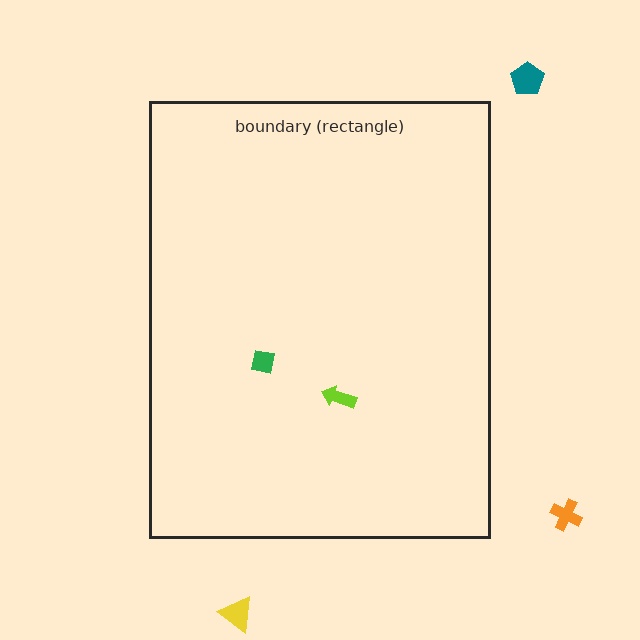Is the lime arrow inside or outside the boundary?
Inside.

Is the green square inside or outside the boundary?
Inside.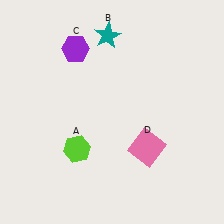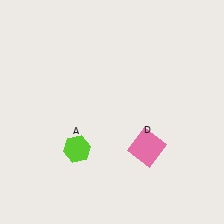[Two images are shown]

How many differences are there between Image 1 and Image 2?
There are 2 differences between the two images.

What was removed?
The teal star (B), the purple hexagon (C) were removed in Image 2.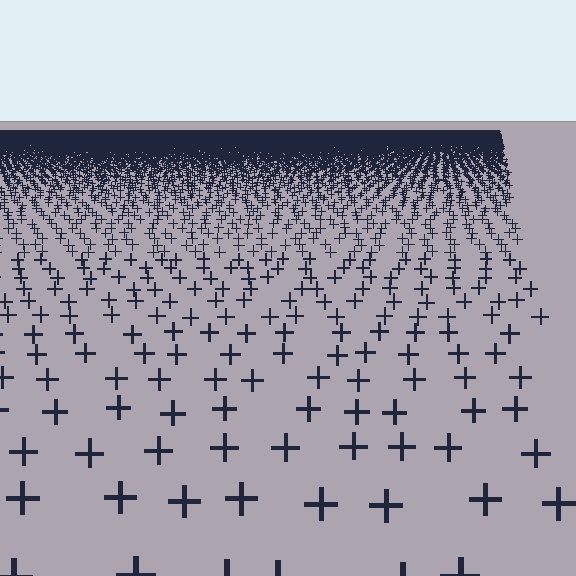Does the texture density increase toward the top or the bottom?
Density increases toward the top.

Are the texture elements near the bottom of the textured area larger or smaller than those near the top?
Larger. Near the bottom, elements are closer to the viewer and appear at a bigger on-screen size.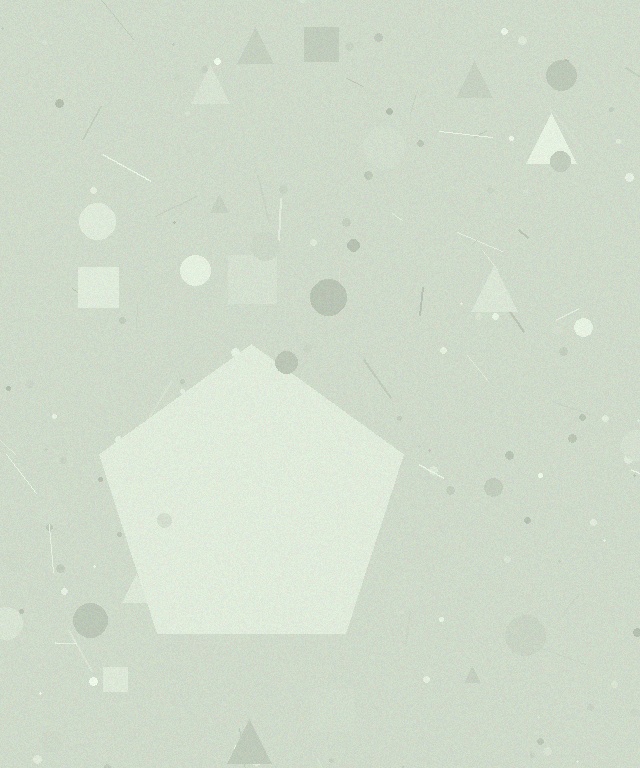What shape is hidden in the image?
A pentagon is hidden in the image.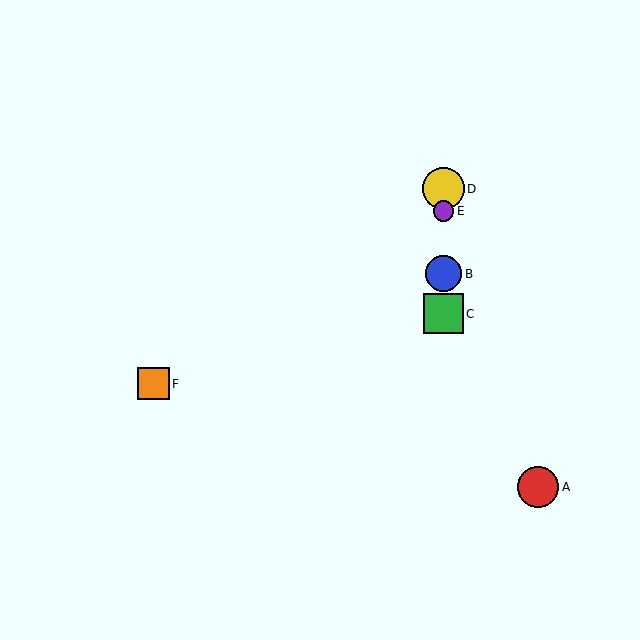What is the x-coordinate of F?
Object F is at x≈153.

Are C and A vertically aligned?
No, C is at x≈443 and A is at x≈538.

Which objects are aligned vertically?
Objects B, C, D, E are aligned vertically.